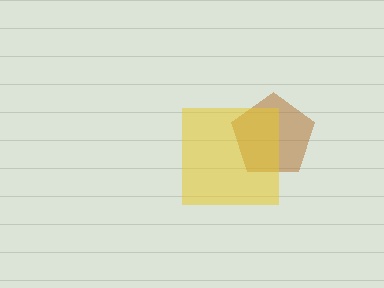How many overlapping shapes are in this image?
There are 2 overlapping shapes in the image.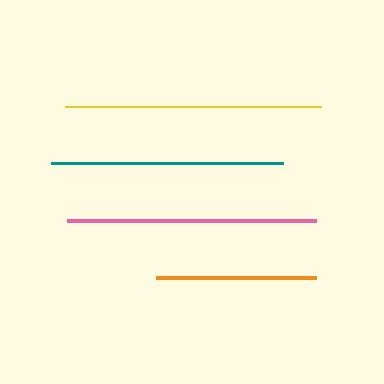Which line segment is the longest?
The yellow line is the longest at approximately 256 pixels.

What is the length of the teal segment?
The teal segment is approximately 232 pixels long.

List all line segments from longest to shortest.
From longest to shortest: yellow, pink, teal, orange.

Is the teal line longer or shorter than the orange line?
The teal line is longer than the orange line.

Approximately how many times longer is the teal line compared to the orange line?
The teal line is approximately 1.4 times the length of the orange line.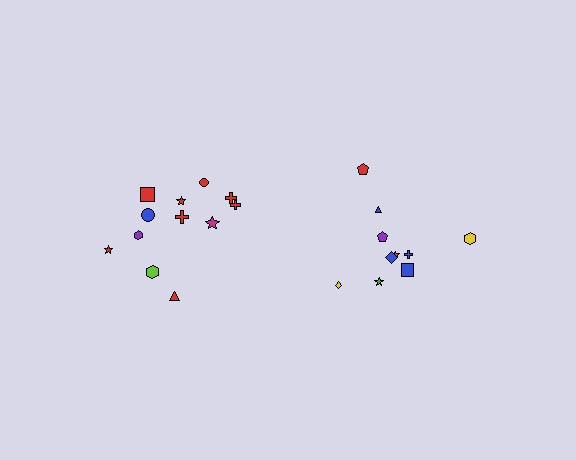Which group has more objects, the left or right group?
The left group.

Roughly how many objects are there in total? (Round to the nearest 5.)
Roughly 20 objects in total.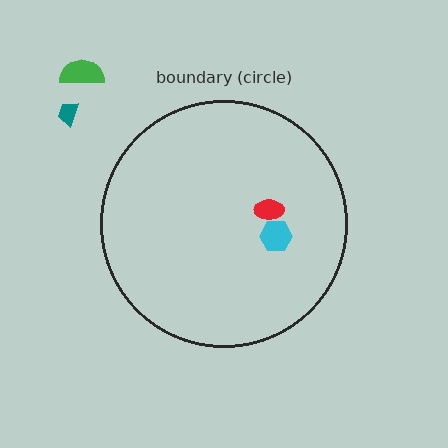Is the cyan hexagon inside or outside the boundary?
Inside.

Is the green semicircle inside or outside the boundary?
Outside.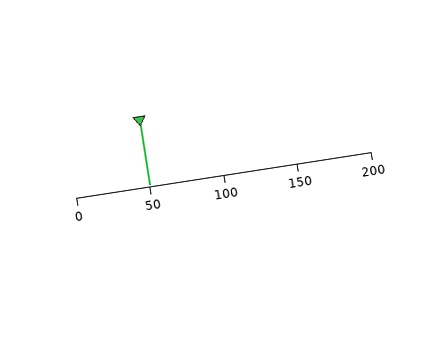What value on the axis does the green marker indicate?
The marker indicates approximately 50.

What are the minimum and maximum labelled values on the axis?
The axis runs from 0 to 200.